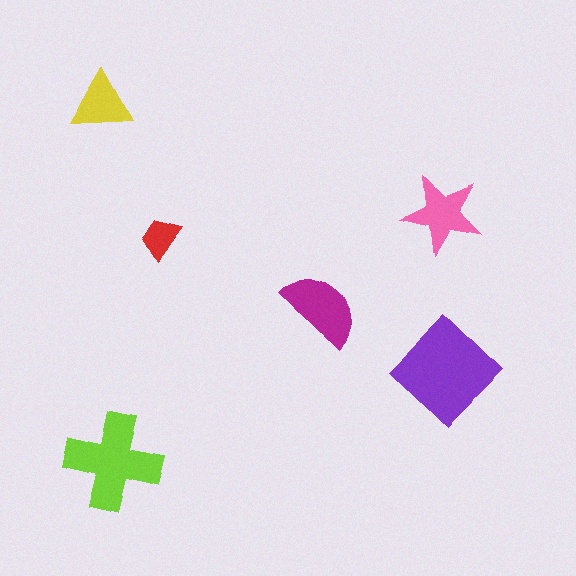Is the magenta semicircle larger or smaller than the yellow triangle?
Larger.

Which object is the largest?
The purple diamond.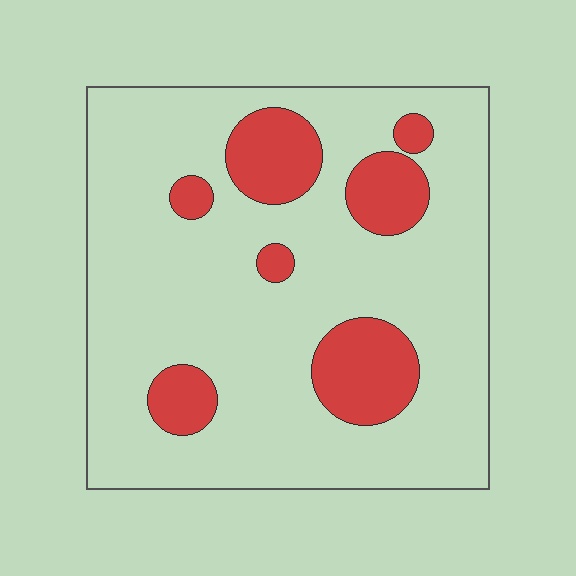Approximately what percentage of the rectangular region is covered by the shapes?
Approximately 20%.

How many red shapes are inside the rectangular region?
7.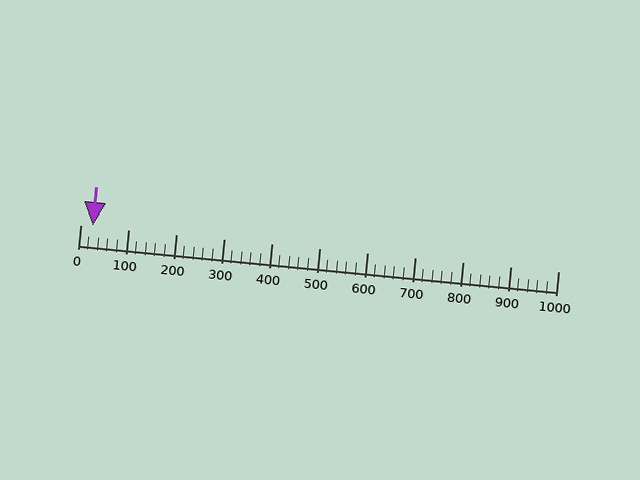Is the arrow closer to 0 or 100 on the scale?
The arrow is closer to 0.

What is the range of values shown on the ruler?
The ruler shows values from 0 to 1000.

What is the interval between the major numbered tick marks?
The major tick marks are spaced 100 units apart.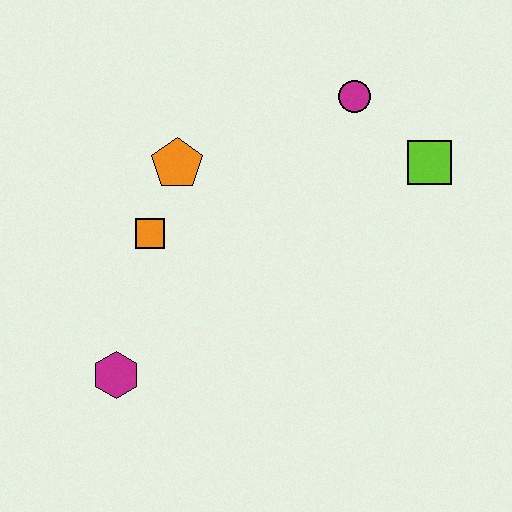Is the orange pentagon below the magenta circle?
Yes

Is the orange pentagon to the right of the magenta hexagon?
Yes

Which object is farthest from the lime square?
The magenta hexagon is farthest from the lime square.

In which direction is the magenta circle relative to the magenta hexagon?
The magenta circle is above the magenta hexagon.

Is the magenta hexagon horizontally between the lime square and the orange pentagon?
No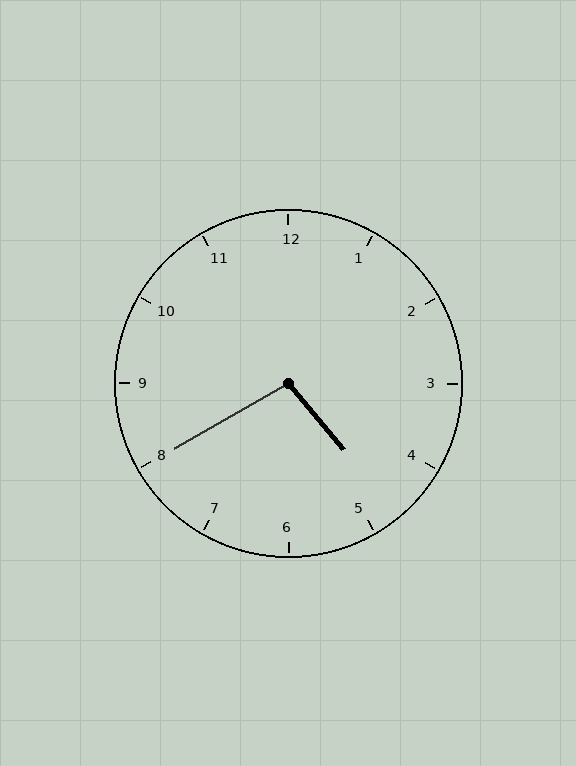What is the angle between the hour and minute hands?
Approximately 100 degrees.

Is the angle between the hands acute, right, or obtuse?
It is obtuse.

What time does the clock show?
4:40.